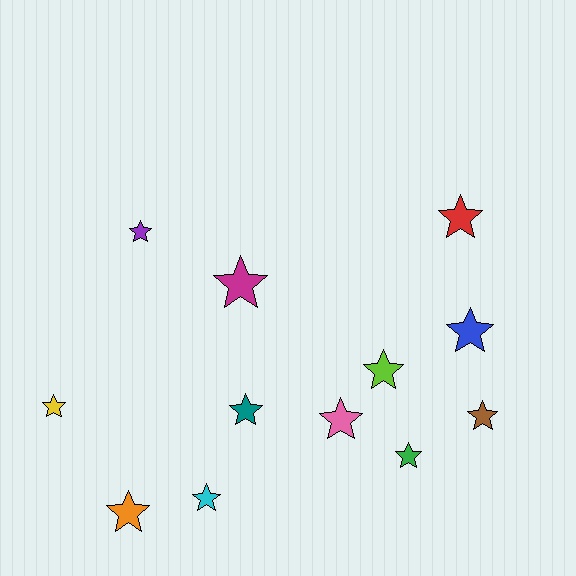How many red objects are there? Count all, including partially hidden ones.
There is 1 red object.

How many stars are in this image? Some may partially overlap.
There are 12 stars.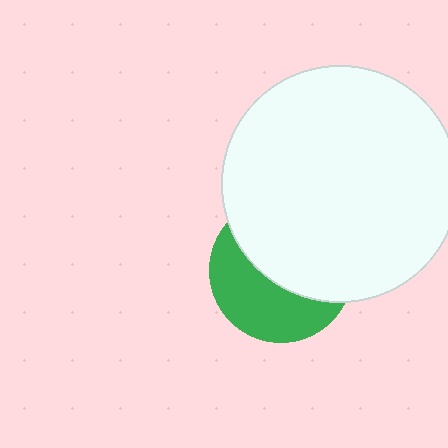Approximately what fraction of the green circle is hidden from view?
Roughly 56% of the green circle is hidden behind the white circle.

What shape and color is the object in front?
The object in front is a white circle.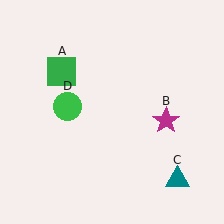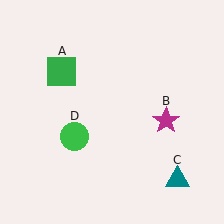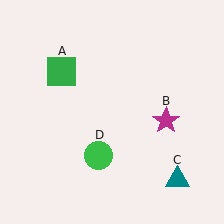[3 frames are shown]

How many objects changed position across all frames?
1 object changed position: green circle (object D).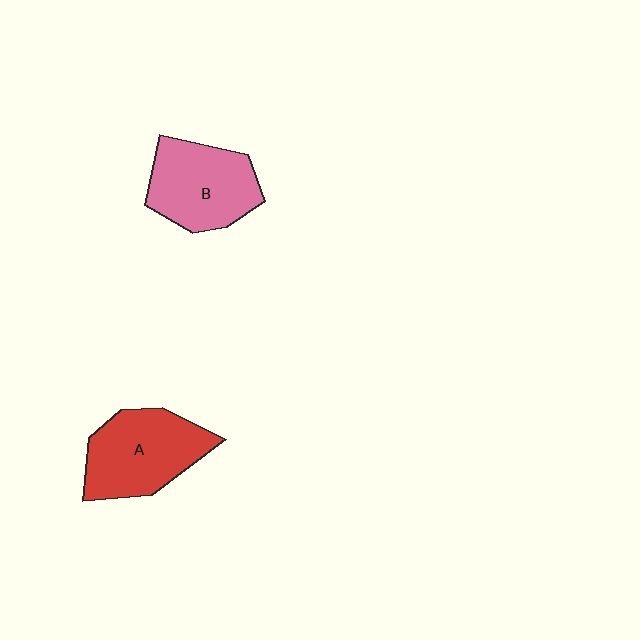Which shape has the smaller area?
Shape B (pink).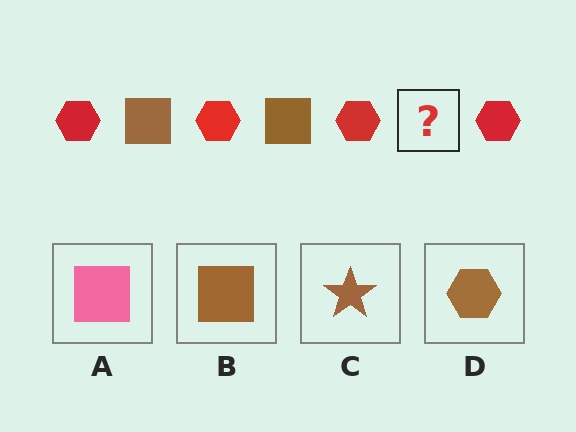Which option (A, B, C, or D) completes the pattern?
B.